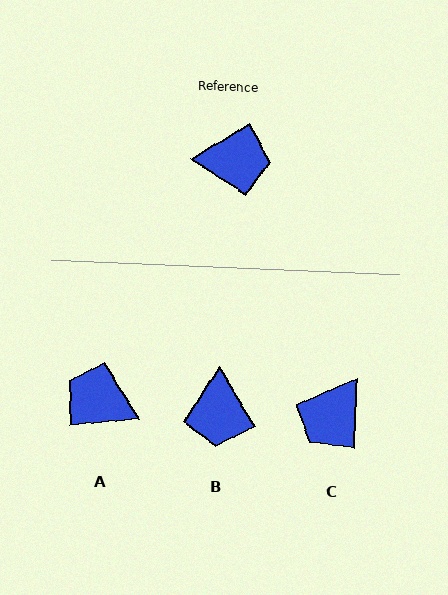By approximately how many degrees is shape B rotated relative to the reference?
Approximately 91 degrees clockwise.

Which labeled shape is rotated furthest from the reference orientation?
A, about 154 degrees away.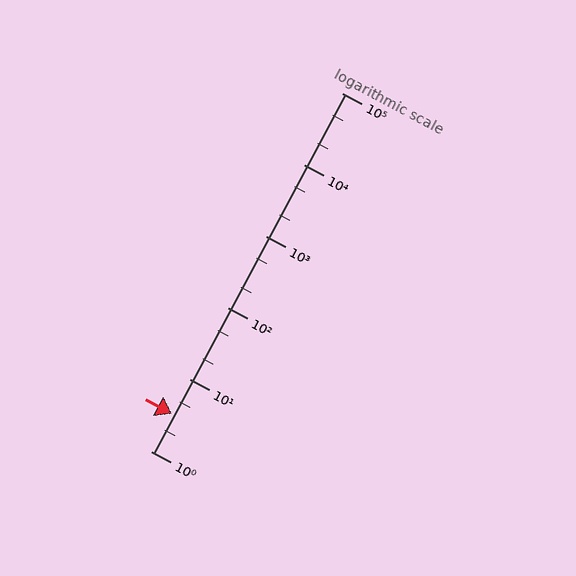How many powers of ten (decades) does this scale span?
The scale spans 5 decades, from 1 to 100000.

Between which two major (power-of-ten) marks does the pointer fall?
The pointer is between 1 and 10.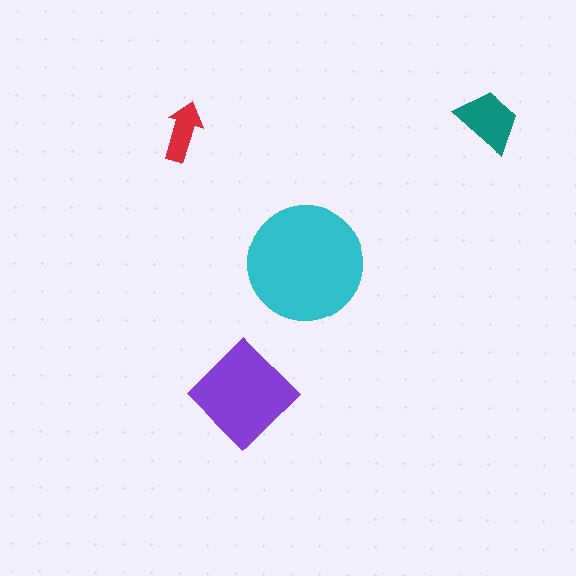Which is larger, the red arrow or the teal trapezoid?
The teal trapezoid.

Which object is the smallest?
The red arrow.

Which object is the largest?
The cyan circle.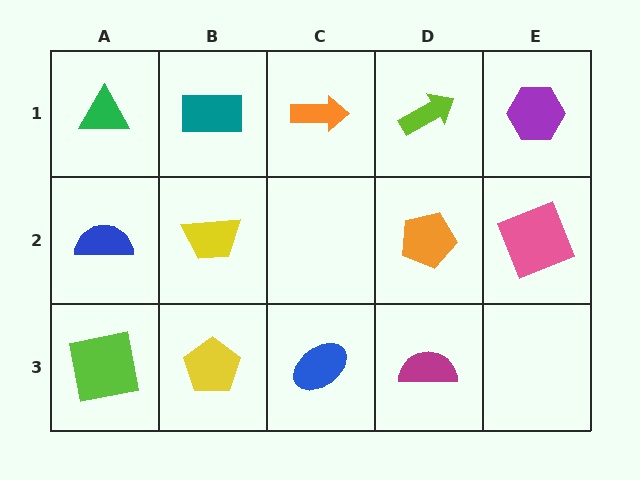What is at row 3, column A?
A lime square.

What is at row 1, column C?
An orange arrow.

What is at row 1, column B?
A teal rectangle.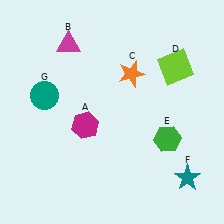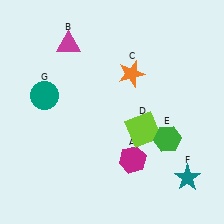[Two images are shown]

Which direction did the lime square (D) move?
The lime square (D) moved down.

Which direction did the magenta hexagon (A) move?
The magenta hexagon (A) moved right.